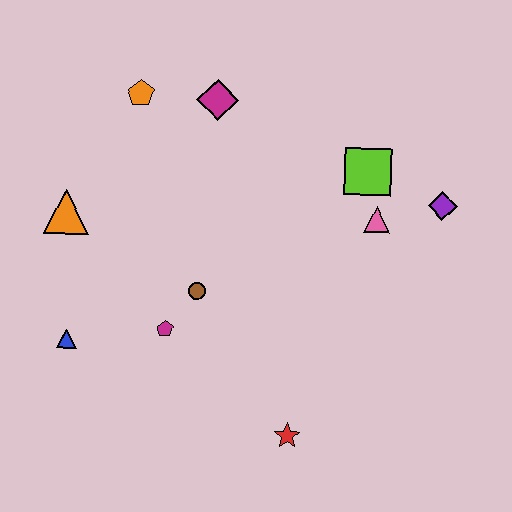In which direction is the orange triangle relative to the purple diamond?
The orange triangle is to the left of the purple diamond.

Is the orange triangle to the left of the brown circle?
Yes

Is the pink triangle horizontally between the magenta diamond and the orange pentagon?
No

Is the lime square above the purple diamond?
Yes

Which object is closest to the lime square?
The pink triangle is closest to the lime square.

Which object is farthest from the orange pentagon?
The red star is farthest from the orange pentagon.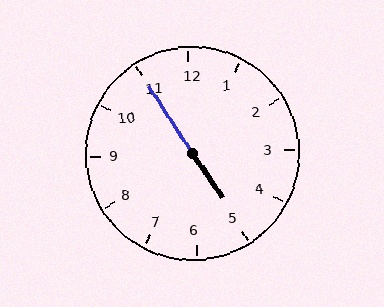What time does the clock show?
4:55.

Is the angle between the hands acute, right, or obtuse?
It is obtuse.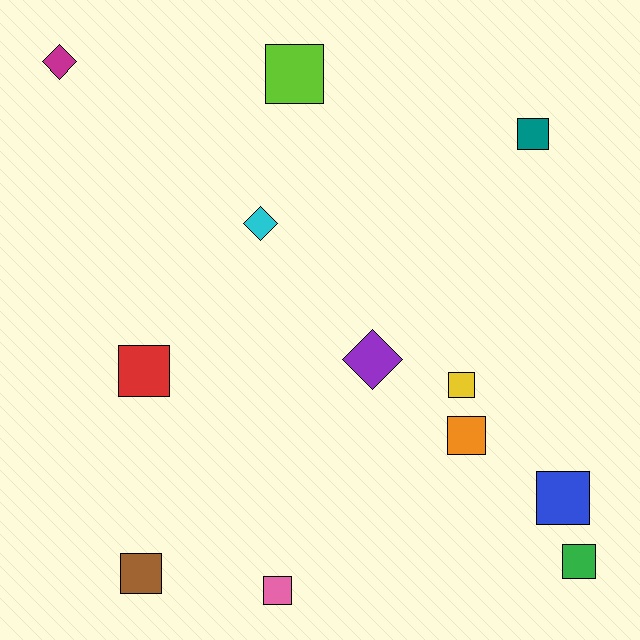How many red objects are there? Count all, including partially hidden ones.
There is 1 red object.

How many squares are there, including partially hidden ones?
There are 9 squares.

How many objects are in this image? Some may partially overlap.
There are 12 objects.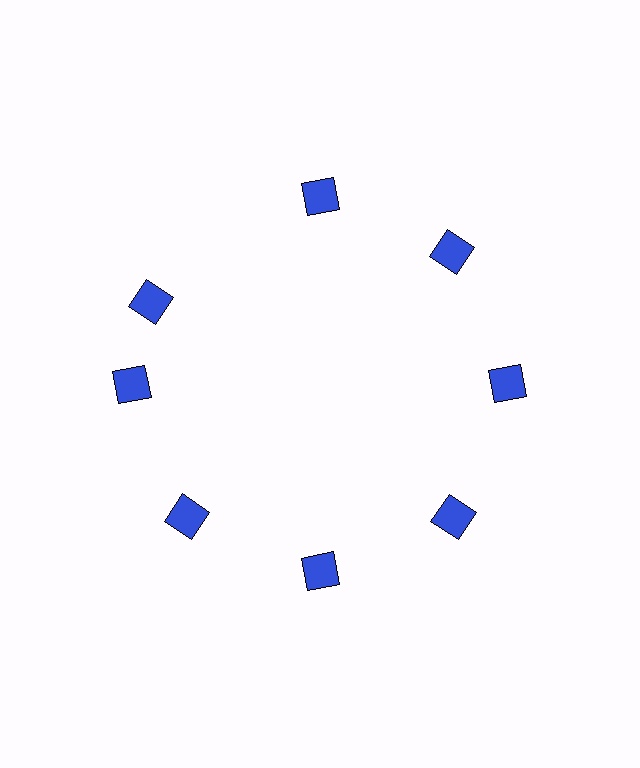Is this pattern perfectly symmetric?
No. The 8 blue diamonds are arranged in a ring, but one element near the 10 o'clock position is rotated out of alignment along the ring, breaking the 8-fold rotational symmetry.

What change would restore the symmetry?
The symmetry would be restored by rotating it back into even spacing with its neighbors so that all 8 diamonds sit at equal angles and equal distance from the center.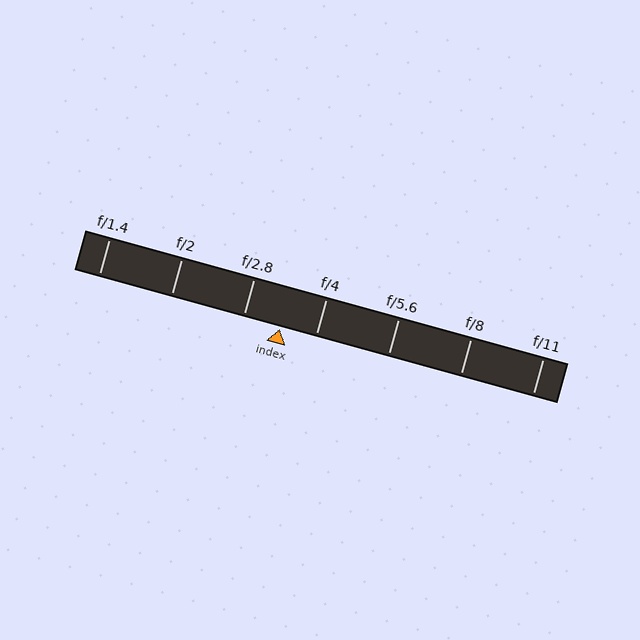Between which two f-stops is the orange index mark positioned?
The index mark is between f/2.8 and f/4.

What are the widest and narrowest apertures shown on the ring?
The widest aperture shown is f/1.4 and the narrowest is f/11.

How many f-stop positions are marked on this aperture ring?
There are 7 f-stop positions marked.